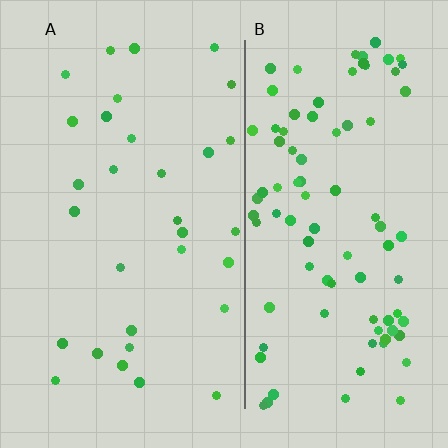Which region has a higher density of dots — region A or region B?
B (the right).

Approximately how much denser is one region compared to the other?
Approximately 2.9× — region B over region A.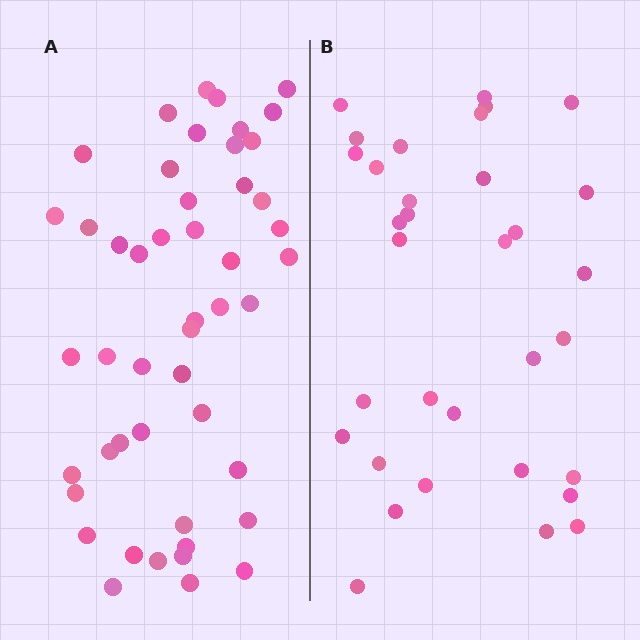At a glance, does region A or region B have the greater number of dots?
Region A (the left region) has more dots.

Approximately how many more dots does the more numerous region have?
Region A has approximately 15 more dots than region B.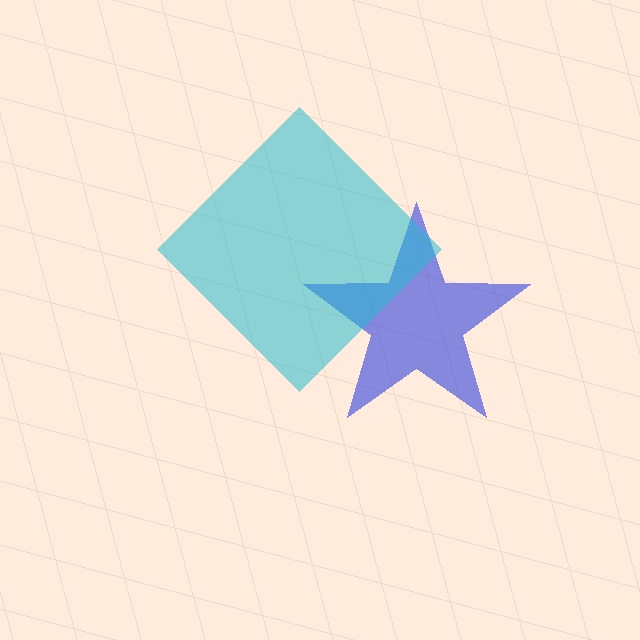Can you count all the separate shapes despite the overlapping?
Yes, there are 2 separate shapes.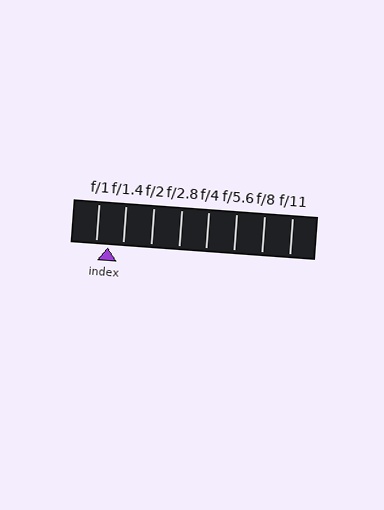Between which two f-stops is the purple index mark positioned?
The index mark is between f/1 and f/1.4.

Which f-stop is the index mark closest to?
The index mark is closest to f/1.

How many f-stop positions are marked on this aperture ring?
There are 8 f-stop positions marked.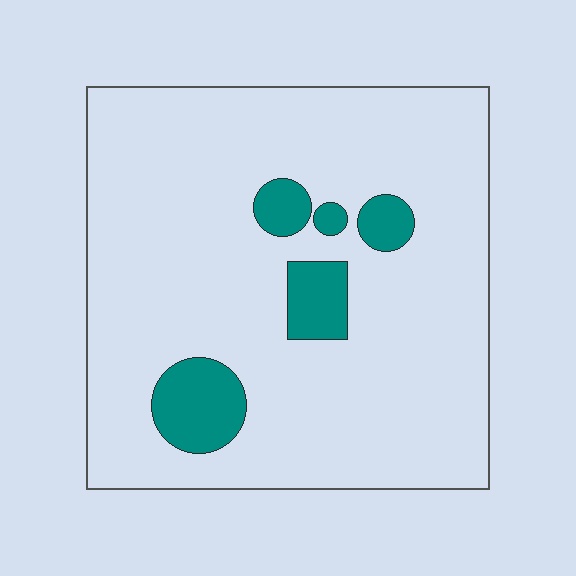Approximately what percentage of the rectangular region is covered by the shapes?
Approximately 10%.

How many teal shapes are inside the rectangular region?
5.